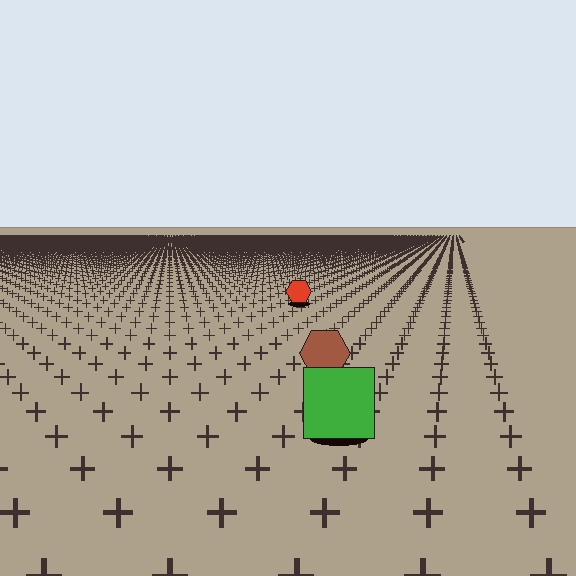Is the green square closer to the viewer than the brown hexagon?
Yes. The green square is closer — you can tell from the texture gradient: the ground texture is coarser near it.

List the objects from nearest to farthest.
From nearest to farthest: the green square, the brown hexagon, the red hexagon.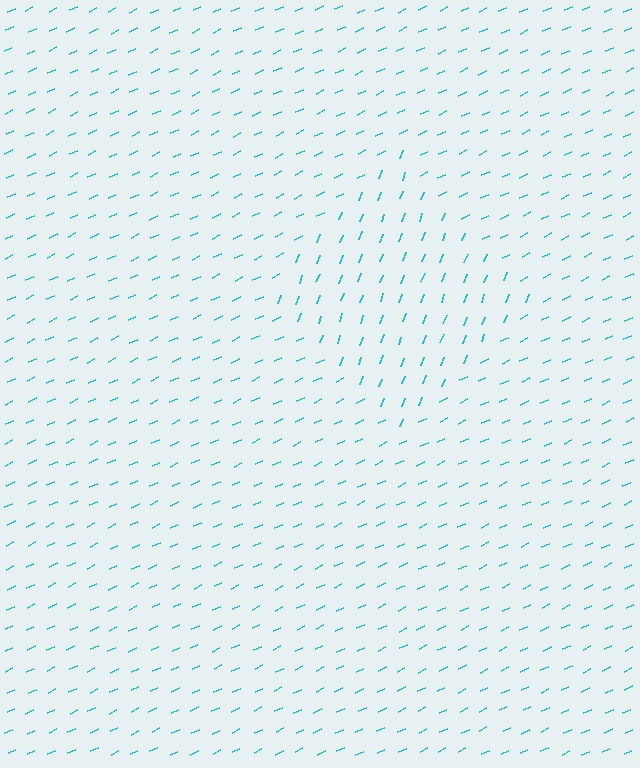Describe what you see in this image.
The image is filled with small cyan line segments. A diamond region in the image has lines oriented differently from the surrounding lines, creating a visible texture boundary.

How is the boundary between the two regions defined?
The boundary is defined purely by a change in line orientation (approximately 45 degrees difference). All lines are the same color and thickness.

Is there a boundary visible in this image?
Yes, there is a texture boundary formed by a change in line orientation.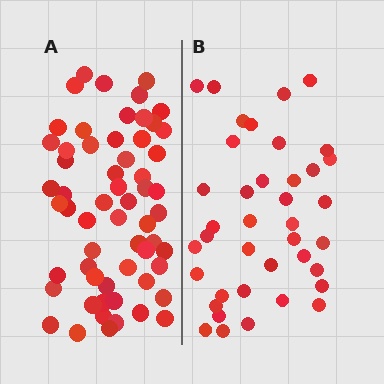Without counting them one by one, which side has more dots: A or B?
Region A (the left region) has more dots.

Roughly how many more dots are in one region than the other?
Region A has approximately 20 more dots than region B.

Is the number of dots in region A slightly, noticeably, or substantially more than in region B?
Region A has substantially more. The ratio is roughly 1.5 to 1.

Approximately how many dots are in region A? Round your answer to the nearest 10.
About 60 dots. (The exact count is 59, which rounds to 60.)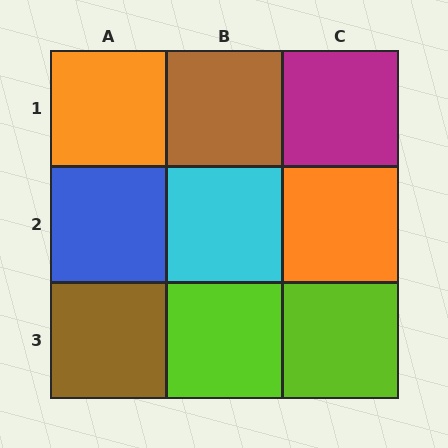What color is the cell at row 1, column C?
Magenta.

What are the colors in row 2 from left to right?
Blue, cyan, orange.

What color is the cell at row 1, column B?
Brown.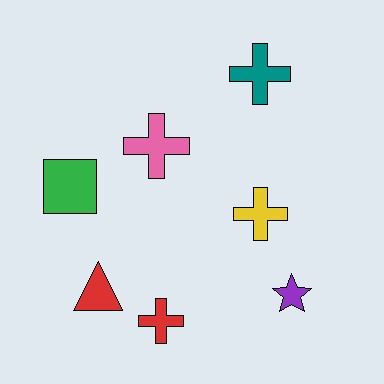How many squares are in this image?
There is 1 square.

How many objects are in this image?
There are 7 objects.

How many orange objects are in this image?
There are no orange objects.